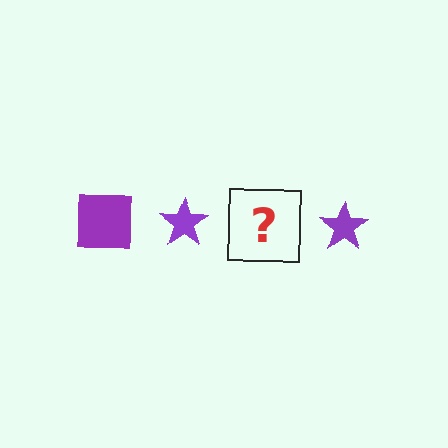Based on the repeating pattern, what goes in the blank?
The blank should be a purple square.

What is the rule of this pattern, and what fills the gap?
The rule is that the pattern cycles through square, star shapes in purple. The gap should be filled with a purple square.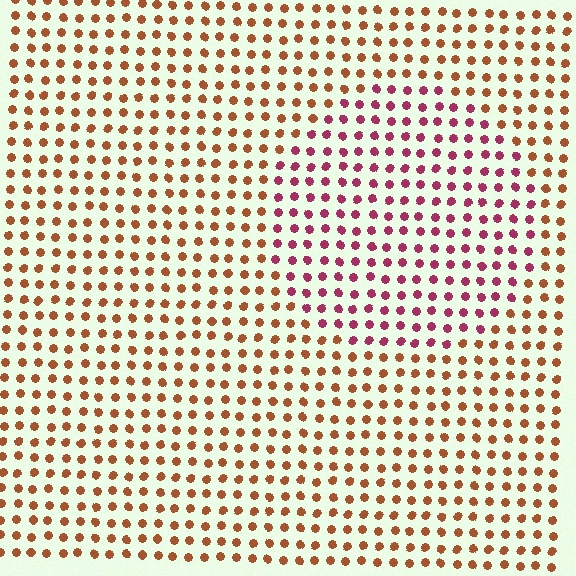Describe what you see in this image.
The image is filled with small brown elements in a uniform arrangement. A circle-shaped region is visible where the elements are tinted to a slightly different hue, forming a subtle color boundary.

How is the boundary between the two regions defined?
The boundary is defined purely by a slight shift in hue (about 45 degrees). Spacing, size, and orientation are identical on both sides.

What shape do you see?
I see a circle.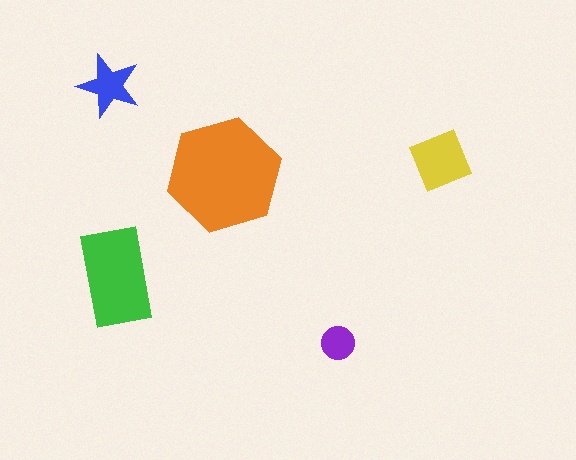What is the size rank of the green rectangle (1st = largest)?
2nd.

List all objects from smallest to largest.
The purple circle, the blue star, the yellow square, the green rectangle, the orange hexagon.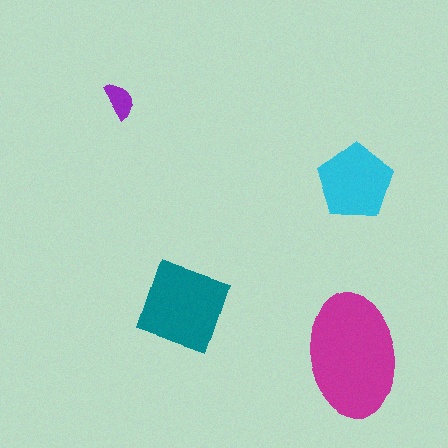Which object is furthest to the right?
The magenta ellipse is rightmost.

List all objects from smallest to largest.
The purple semicircle, the cyan pentagon, the teal diamond, the magenta ellipse.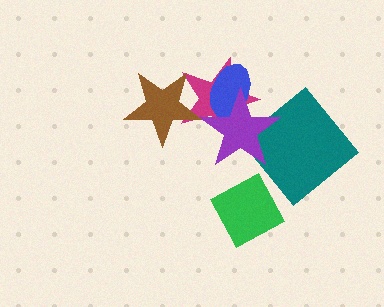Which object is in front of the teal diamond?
The purple star is in front of the teal diamond.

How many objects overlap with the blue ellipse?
2 objects overlap with the blue ellipse.